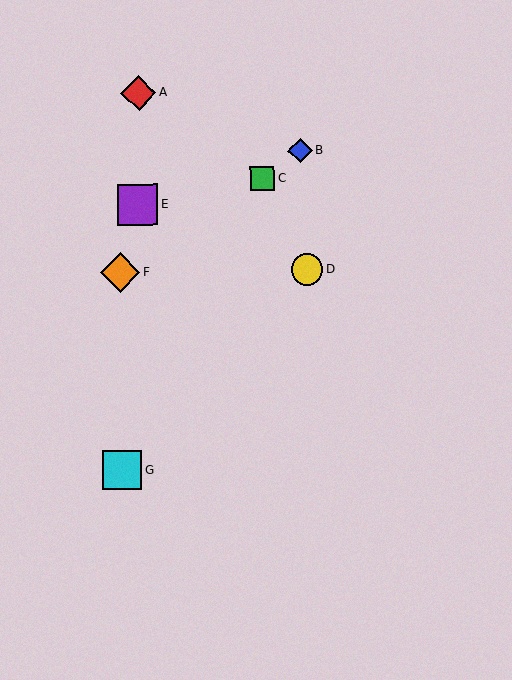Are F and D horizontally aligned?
Yes, both are at y≈272.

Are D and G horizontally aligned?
No, D is at y≈270 and G is at y≈470.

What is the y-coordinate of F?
Object F is at y≈272.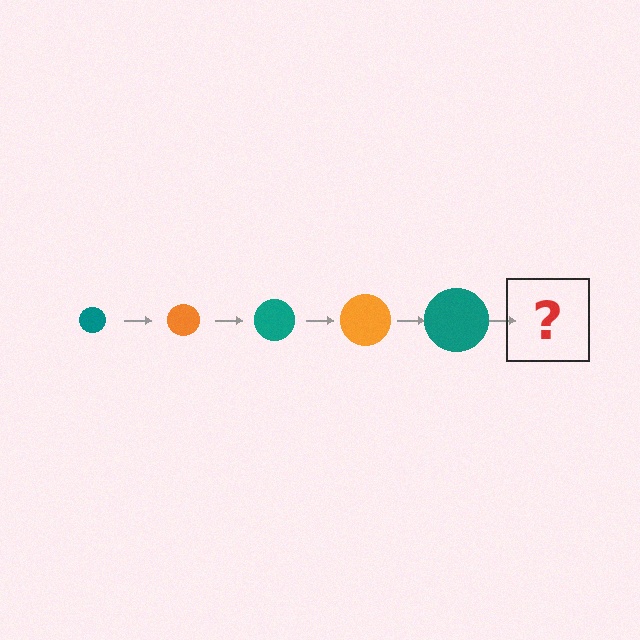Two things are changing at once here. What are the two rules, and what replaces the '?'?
The two rules are that the circle grows larger each step and the color cycles through teal and orange. The '?' should be an orange circle, larger than the previous one.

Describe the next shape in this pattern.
It should be an orange circle, larger than the previous one.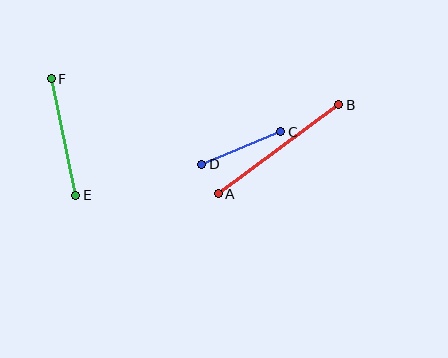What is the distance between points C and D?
The distance is approximately 86 pixels.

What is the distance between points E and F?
The distance is approximately 119 pixels.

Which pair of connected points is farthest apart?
Points A and B are farthest apart.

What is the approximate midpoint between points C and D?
The midpoint is at approximately (241, 148) pixels.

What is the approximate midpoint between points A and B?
The midpoint is at approximately (278, 149) pixels.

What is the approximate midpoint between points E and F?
The midpoint is at approximately (63, 137) pixels.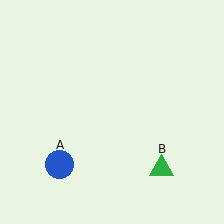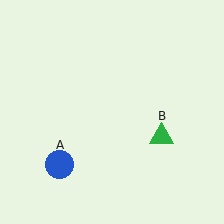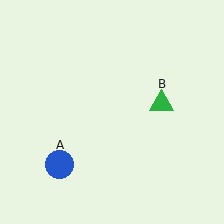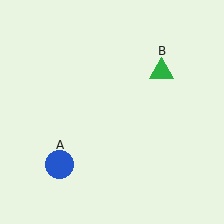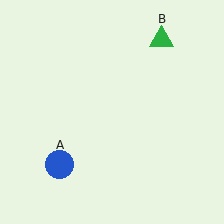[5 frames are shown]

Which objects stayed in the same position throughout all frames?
Blue circle (object A) remained stationary.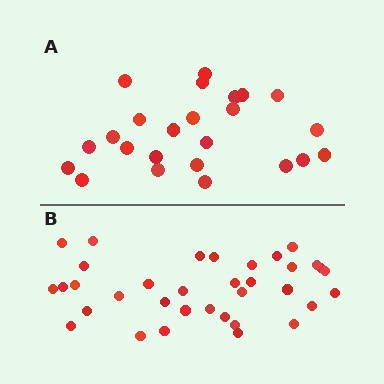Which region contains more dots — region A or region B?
Region B (the bottom region) has more dots.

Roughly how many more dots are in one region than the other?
Region B has roughly 12 or so more dots than region A.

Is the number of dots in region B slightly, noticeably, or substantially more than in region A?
Region B has substantially more. The ratio is roughly 1.5 to 1.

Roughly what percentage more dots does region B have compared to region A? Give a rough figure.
About 45% more.